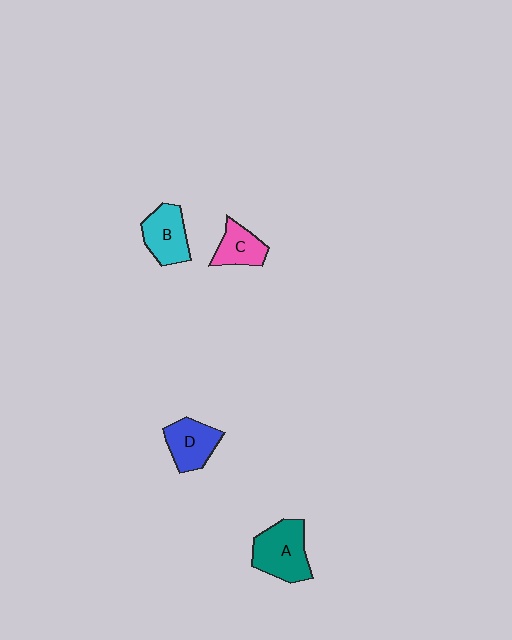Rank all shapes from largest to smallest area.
From largest to smallest: A (teal), B (cyan), D (blue), C (pink).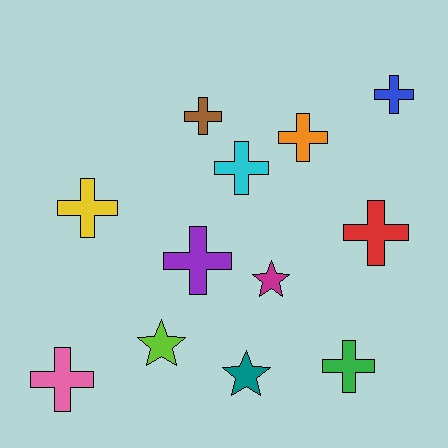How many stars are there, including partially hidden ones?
There are 3 stars.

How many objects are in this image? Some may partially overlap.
There are 12 objects.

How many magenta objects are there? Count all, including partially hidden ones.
There is 1 magenta object.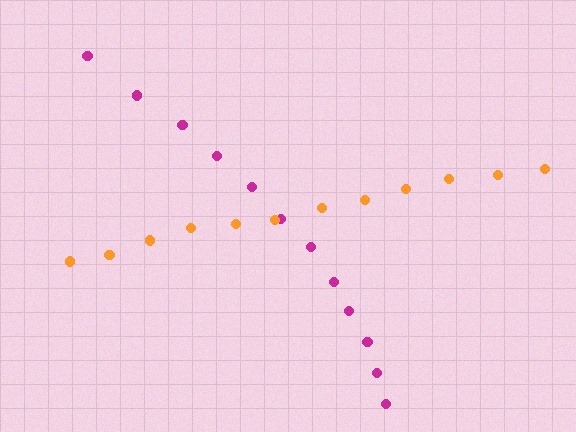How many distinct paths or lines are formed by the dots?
There are 2 distinct paths.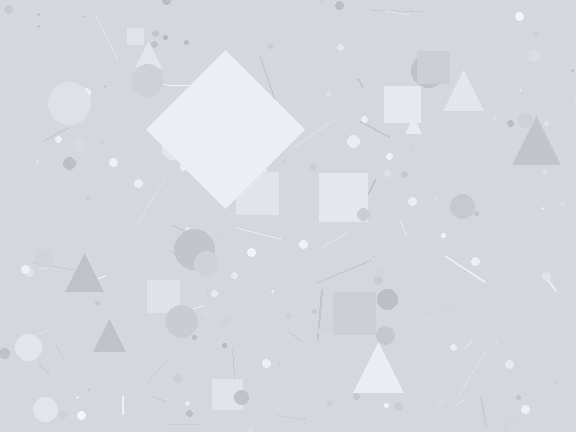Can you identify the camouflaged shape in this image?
The camouflaged shape is a diamond.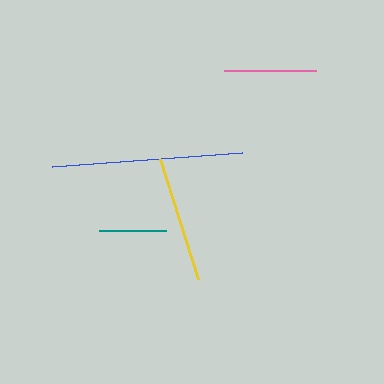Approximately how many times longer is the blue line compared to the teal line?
The blue line is approximately 2.8 times the length of the teal line.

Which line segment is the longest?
The blue line is the longest at approximately 190 pixels.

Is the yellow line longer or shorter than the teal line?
The yellow line is longer than the teal line.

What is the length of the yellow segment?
The yellow segment is approximately 126 pixels long.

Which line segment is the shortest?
The teal line is the shortest at approximately 67 pixels.